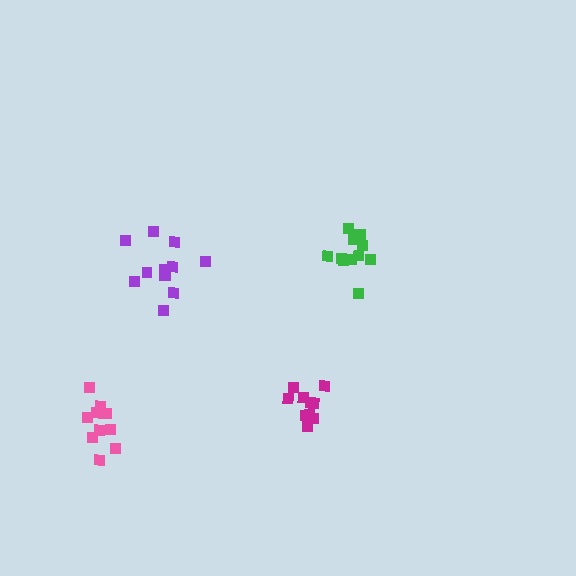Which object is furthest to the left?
The pink cluster is leftmost.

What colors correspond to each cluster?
The clusters are colored: pink, magenta, green, purple.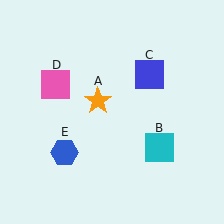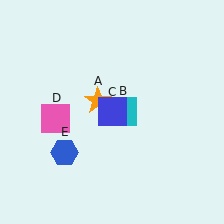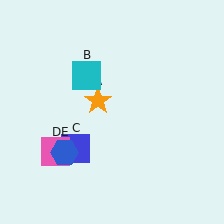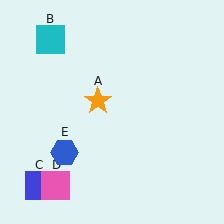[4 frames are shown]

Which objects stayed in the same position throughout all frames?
Orange star (object A) and blue hexagon (object E) remained stationary.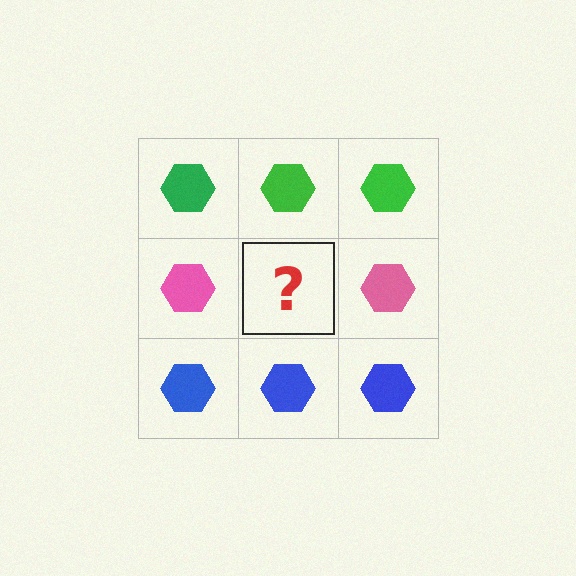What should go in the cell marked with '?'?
The missing cell should contain a pink hexagon.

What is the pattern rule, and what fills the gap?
The rule is that each row has a consistent color. The gap should be filled with a pink hexagon.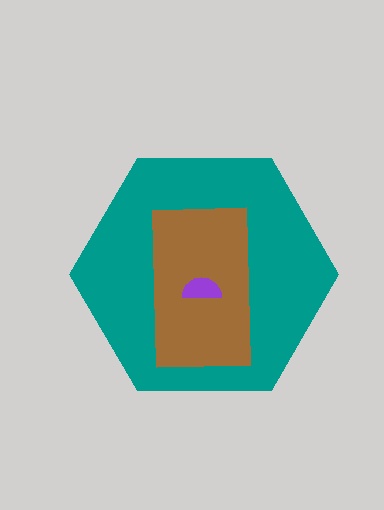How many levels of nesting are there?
3.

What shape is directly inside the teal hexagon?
The brown rectangle.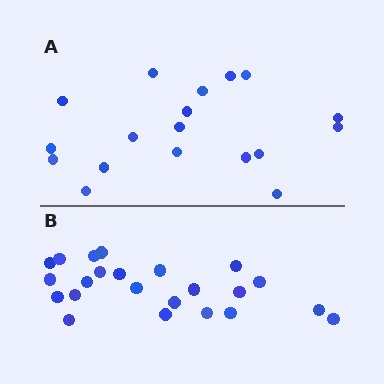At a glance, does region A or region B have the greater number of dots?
Region B (the bottom region) has more dots.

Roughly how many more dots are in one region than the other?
Region B has about 5 more dots than region A.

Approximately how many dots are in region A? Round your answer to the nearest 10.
About 20 dots. (The exact count is 18, which rounds to 20.)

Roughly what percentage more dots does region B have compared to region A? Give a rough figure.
About 30% more.